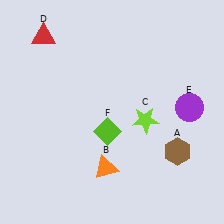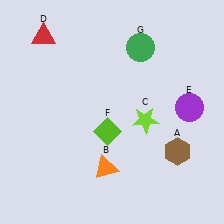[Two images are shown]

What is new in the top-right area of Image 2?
A green circle (G) was added in the top-right area of Image 2.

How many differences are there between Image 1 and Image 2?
There is 1 difference between the two images.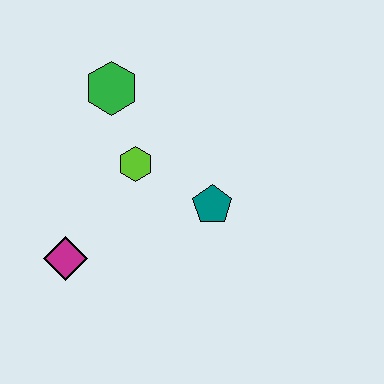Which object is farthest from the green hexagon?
The magenta diamond is farthest from the green hexagon.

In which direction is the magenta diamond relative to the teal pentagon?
The magenta diamond is to the left of the teal pentagon.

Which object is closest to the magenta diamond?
The lime hexagon is closest to the magenta diamond.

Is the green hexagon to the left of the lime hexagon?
Yes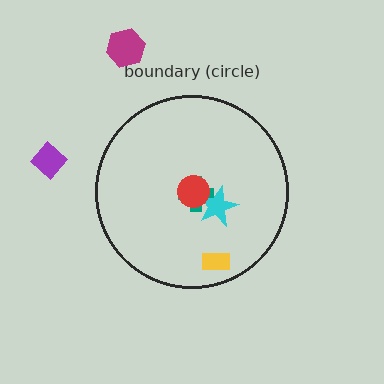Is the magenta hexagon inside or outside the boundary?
Outside.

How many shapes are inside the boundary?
4 inside, 2 outside.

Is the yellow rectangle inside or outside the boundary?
Inside.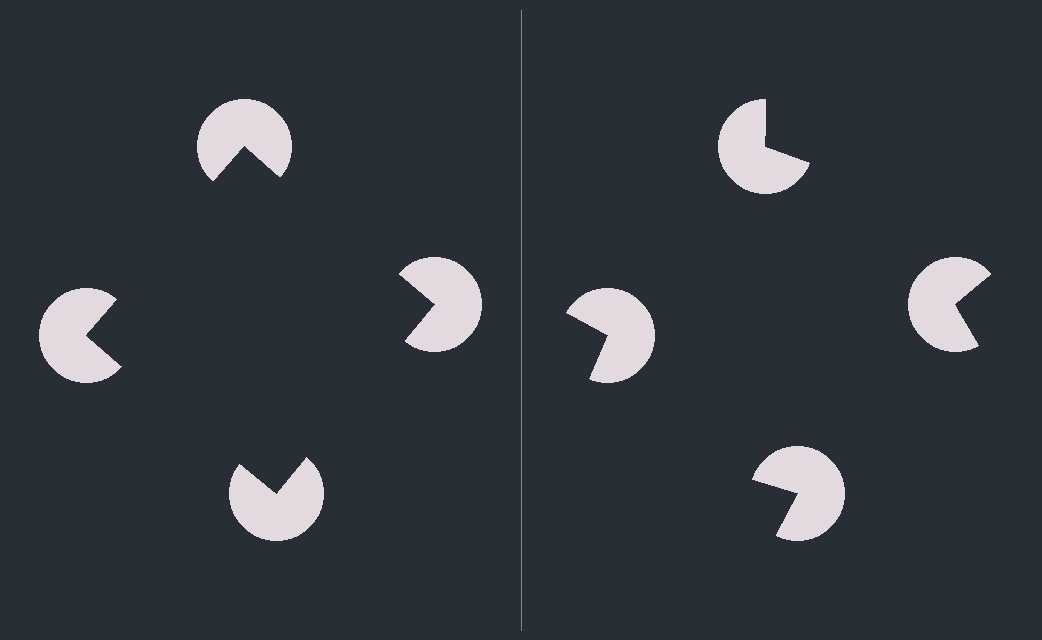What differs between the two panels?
The pac-man discs are positioned identically on both sides; only the wedge orientations differ. On the left they align to a square; on the right they are misaligned.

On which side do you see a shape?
An illusory square appears on the left side. On the right side the wedge cuts are rotated, so no coherent shape forms.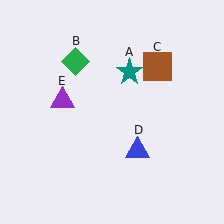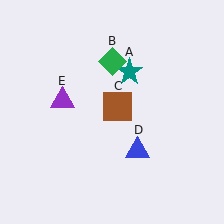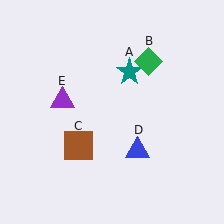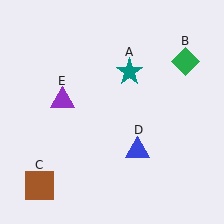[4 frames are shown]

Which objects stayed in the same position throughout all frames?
Teal star (object A) and blue triangle (object D) and purple triangle (object E) remained stationary.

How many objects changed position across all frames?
2 objects changed position: green diamond (object B), brown square (object C).